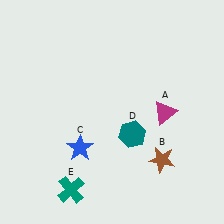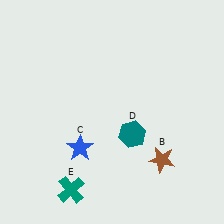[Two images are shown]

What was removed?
The magenta triangle (A) was removed in Image 2.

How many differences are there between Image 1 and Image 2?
There is 1 difference between the two images.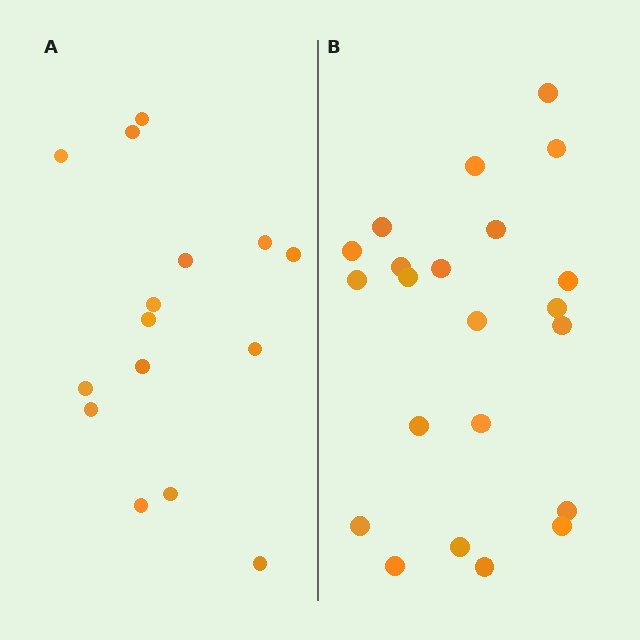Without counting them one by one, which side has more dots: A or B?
Region B (the right region) has more dots.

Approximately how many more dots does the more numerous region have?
Region B has roughly 8 or so more dots than region A.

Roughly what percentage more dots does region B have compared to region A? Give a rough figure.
About 45% more.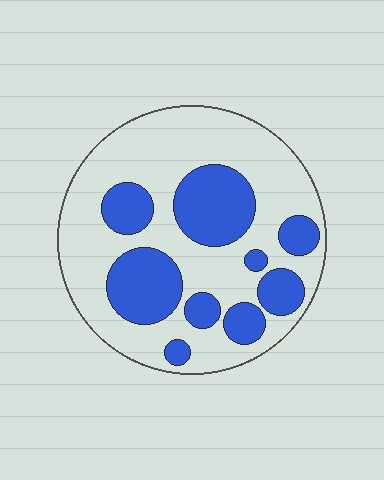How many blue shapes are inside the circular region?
9.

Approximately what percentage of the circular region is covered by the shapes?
Approximately 35%.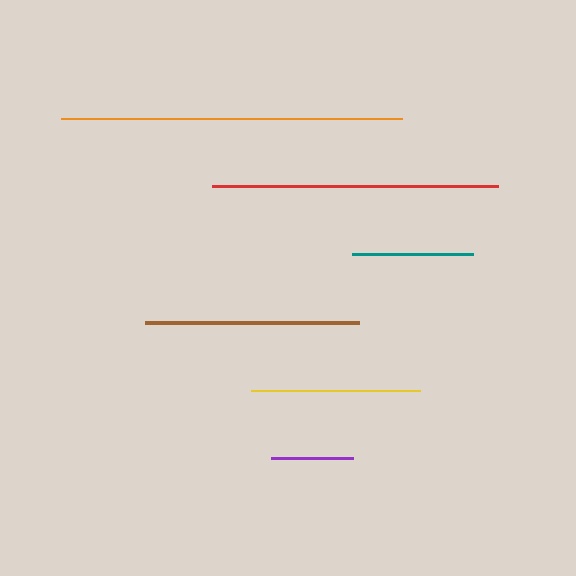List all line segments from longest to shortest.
From longest to shortest: orange, red, brown, yellow, teal, purple.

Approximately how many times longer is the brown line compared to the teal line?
The brown line is approximately 1.8 times the length of the teal line.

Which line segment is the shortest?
The purple line is the shortest at approximately 82 pixels.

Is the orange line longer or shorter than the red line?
The orange line is longer than the red line.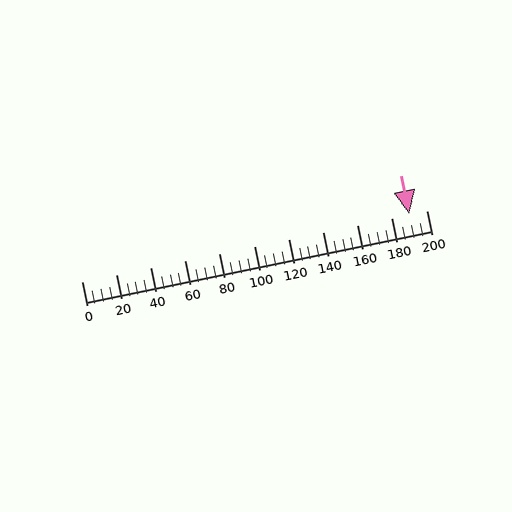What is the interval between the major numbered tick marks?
The major tick marks are spaced 20 units apart.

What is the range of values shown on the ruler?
The ruler shows values from 0 to 200.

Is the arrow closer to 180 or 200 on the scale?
The arrow is closer to 200.